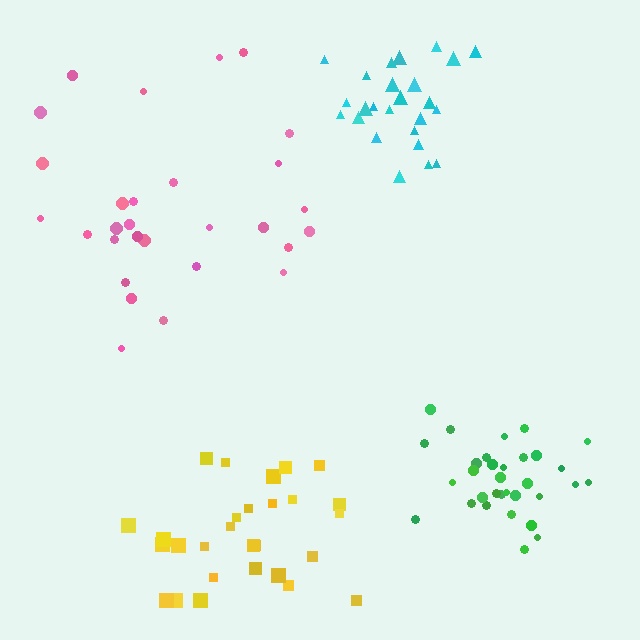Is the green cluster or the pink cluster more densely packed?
Green.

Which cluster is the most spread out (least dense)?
Pink.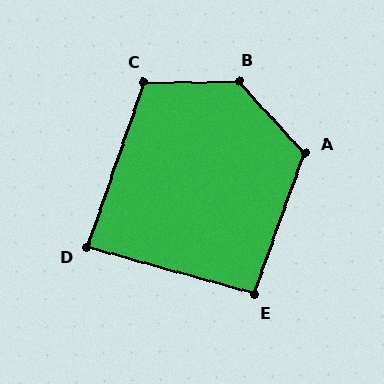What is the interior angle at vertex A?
Approximately 117 degrees (obtuse).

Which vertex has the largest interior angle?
B, at approximately 133 degrees.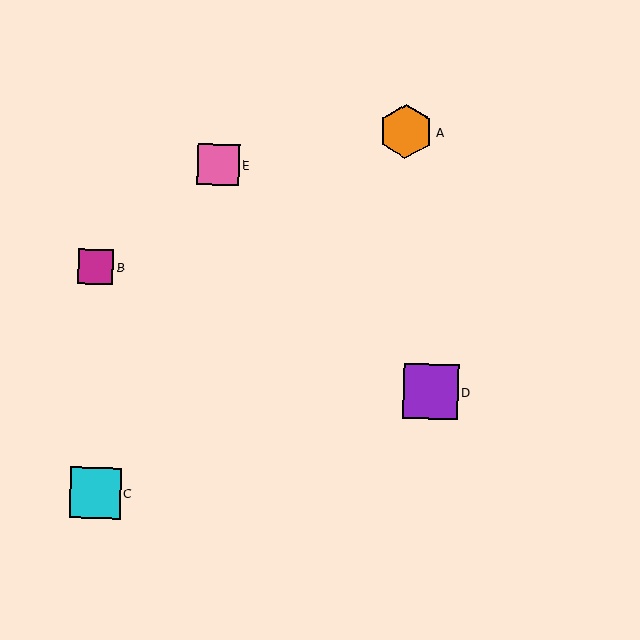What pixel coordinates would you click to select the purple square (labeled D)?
Click at (431, 392) to select the purple square D.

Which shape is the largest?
The purple square (labeled D) is the largest.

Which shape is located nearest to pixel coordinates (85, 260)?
The magenta square (labeled B) at (96, 267) is nearest to that location.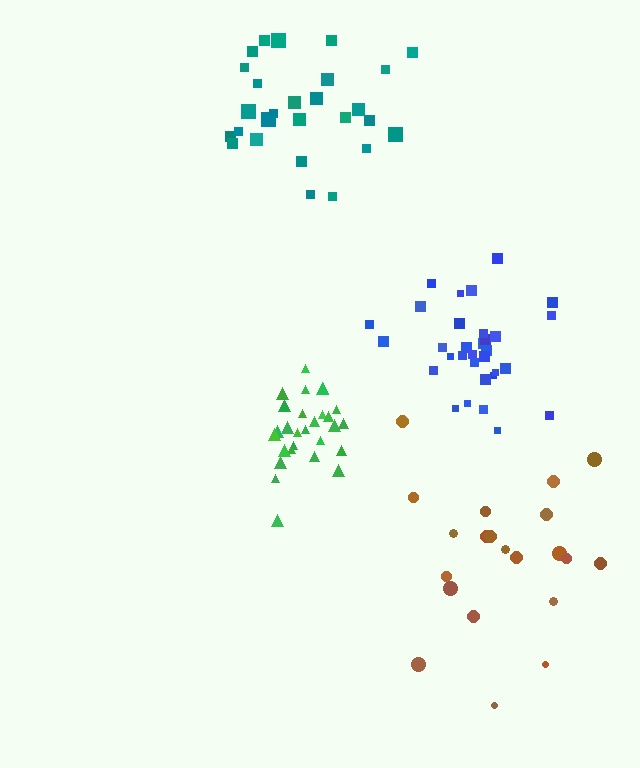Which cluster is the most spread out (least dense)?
Brown.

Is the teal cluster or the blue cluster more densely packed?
Blue.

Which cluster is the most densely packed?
Green.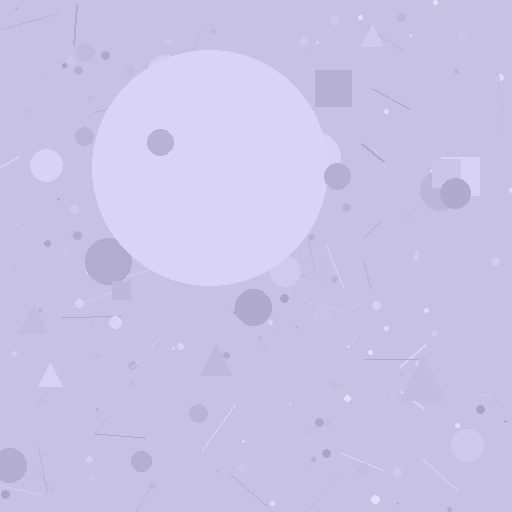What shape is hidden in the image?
A circle is hidden in the image.